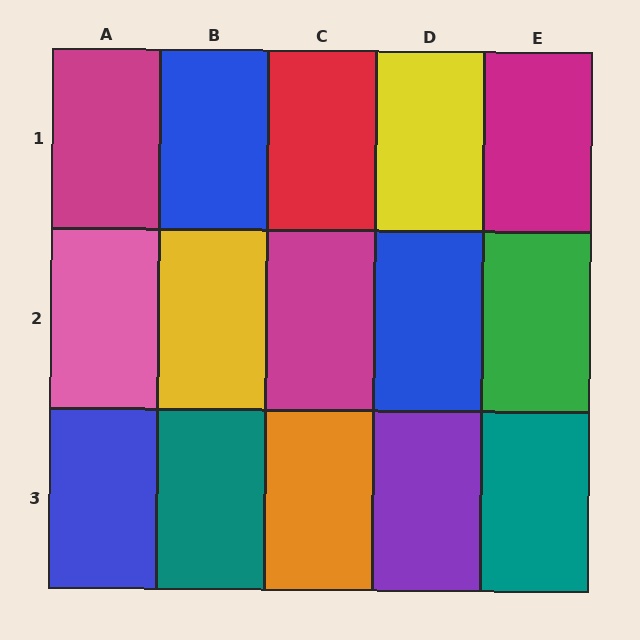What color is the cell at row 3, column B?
Teal.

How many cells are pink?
1 cell is pink.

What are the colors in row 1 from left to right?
Magenta, blue, red, yellow, magenta.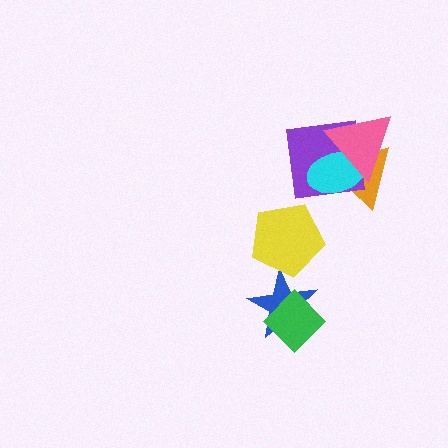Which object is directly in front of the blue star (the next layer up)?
The green diamond is directly in front of the blue star.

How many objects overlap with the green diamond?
1 object overlaps with the green diamond.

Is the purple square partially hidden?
Yes, it is partially covered by another shape.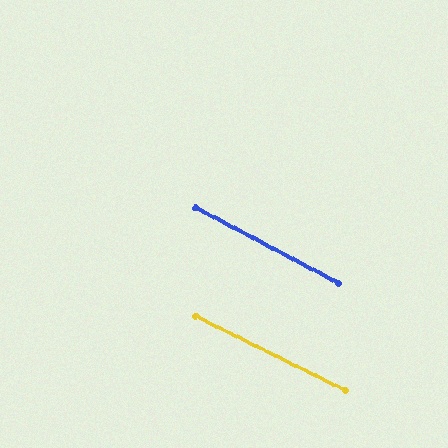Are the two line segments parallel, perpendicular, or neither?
Parallel — their directions differ by only 1.6°.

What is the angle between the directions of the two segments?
Approximately 2 degrees.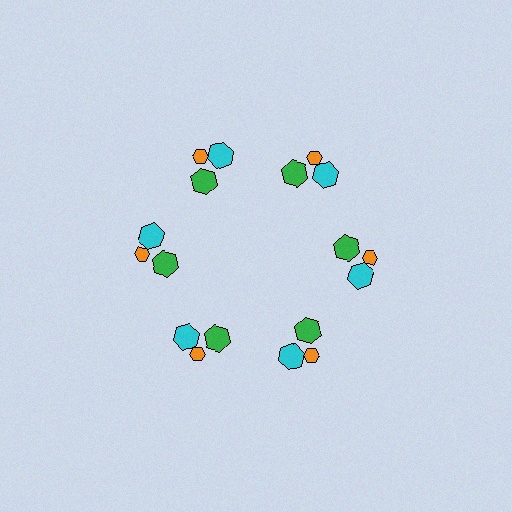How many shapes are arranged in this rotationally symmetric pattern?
There are 18 shapes, arranged in 6 groups of 3.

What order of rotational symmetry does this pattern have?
This pattern has 6-fold rotational symmetry.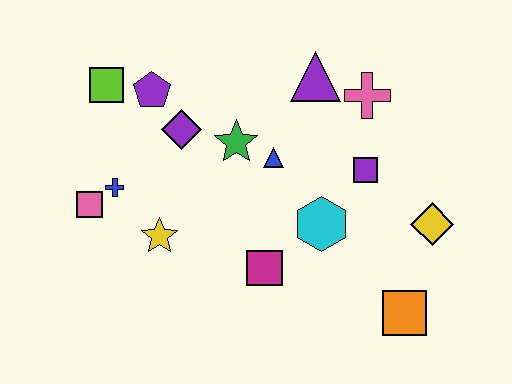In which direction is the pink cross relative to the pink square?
The pink cross is to the right of the pink square.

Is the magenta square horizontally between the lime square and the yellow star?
No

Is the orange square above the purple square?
No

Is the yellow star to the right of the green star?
No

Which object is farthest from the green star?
The orange square is farthest from the green star.